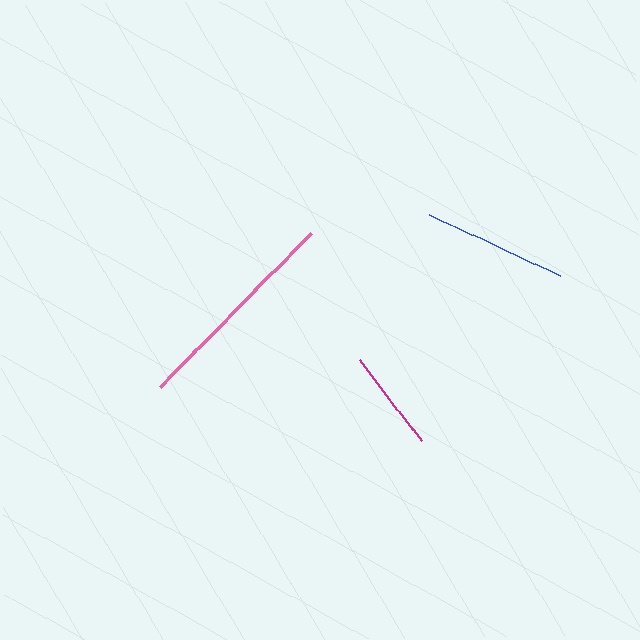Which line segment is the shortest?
The magenta line is the shortest at approximately 103 pixels.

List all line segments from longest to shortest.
From longest to shortest: pink, blue, magenta.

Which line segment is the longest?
The pink line is the longest at approximately 214 pixels.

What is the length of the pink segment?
The pink segment is approximately 214 pixels long.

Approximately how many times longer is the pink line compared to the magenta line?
The pink line is approximately 2.1 times the length of the magenta line.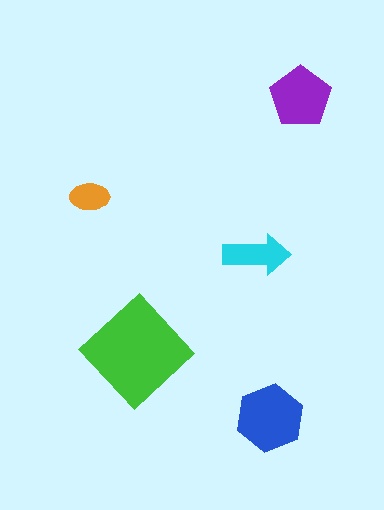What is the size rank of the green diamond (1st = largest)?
1st.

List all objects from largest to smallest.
The green diamond, the blue hexagon, the purple pentagon, the cyan arrow, the orange ellipse.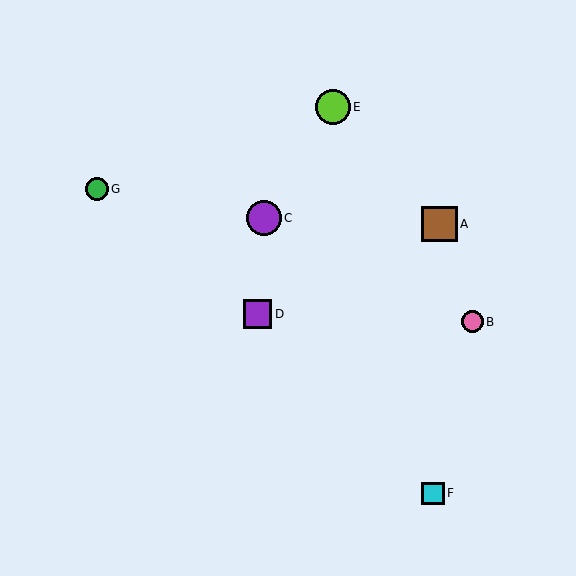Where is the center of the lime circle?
The center of the lime circle is at (333, 107).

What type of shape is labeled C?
Shape C is a purple circle.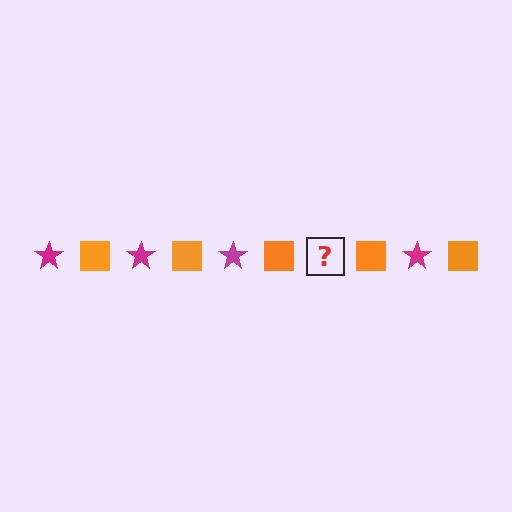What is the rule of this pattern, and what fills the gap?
The rule is that the pattern alternates between magenta star and orange square. The gap should be filled with a magenta star.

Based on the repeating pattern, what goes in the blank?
The blank should be a magenta star.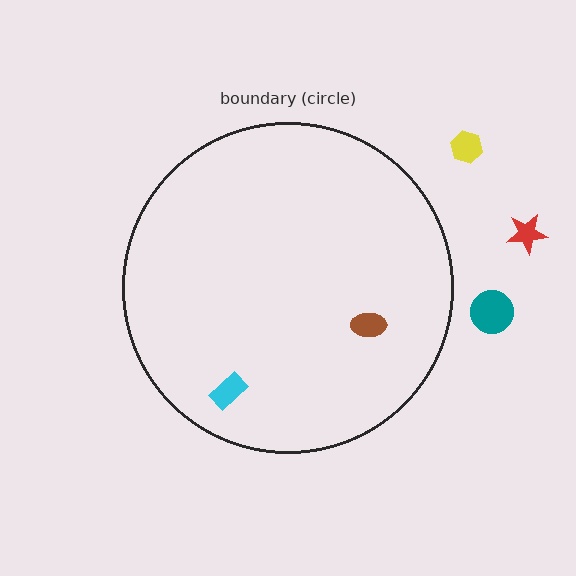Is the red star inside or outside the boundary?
Outside.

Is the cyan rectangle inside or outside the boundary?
Inside.